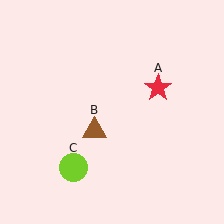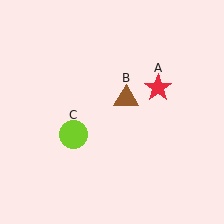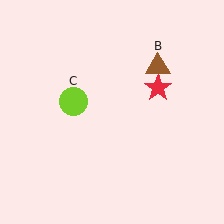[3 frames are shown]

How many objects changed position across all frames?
2 objects changed position: brown triangle (object B), lime circle (object C).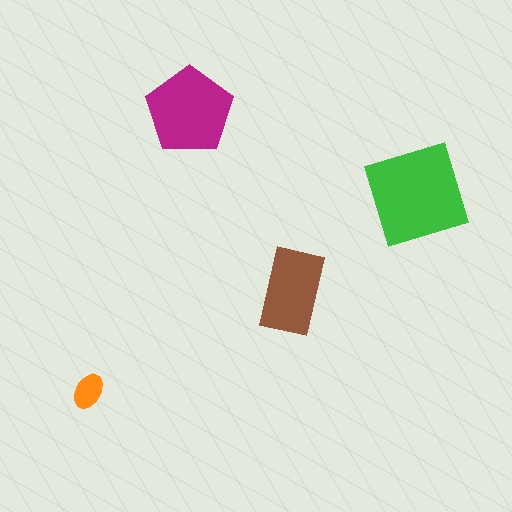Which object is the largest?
The green square.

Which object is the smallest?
The orange ellipse.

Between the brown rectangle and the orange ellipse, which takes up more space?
The brown rectangle.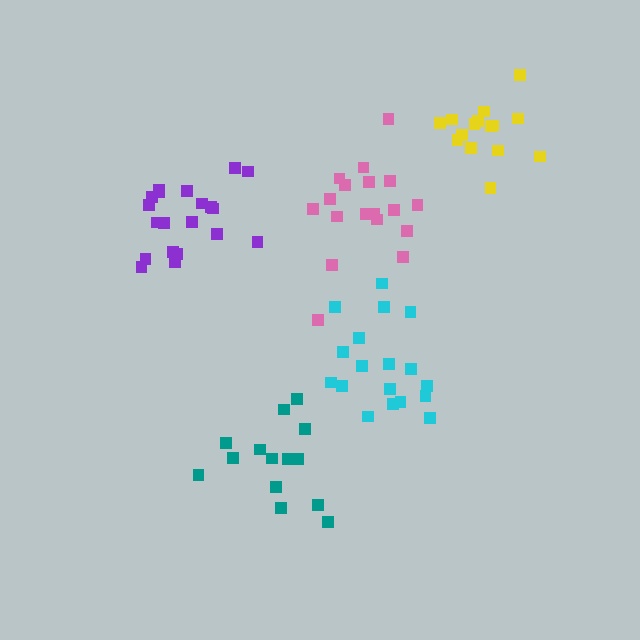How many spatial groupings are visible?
There are 5 spatial groupings.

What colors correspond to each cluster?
The clusters are colored: cyan, pink, purple, yellow, teal.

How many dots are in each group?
Group 1: 18 dots, Group 2: 18 dots, Group 3: 20 dots, Group 4: 15 dots, Group 5: 14 dots (85 total).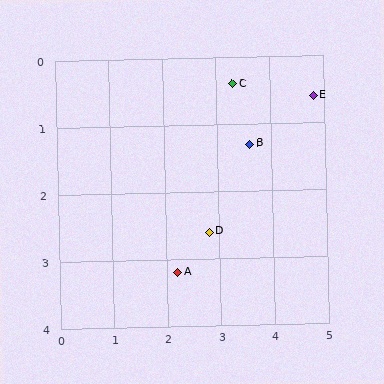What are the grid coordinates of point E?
Point E is at approximately (4.8, 0.6).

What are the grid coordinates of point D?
Point D is at approximately (2.8, 2.6).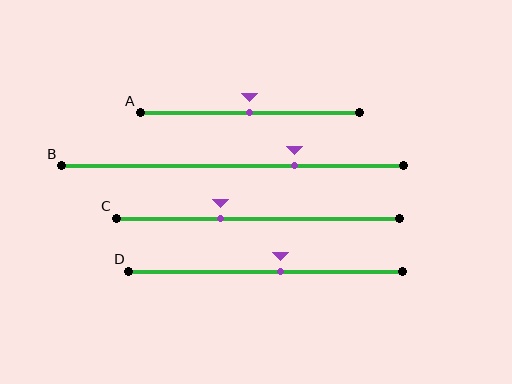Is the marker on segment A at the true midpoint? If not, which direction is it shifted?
Yes, the marker on segment A is at the true midpoint.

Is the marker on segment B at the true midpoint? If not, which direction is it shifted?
No, the marker on segment B is shifted to the right by about 18% of the segment length.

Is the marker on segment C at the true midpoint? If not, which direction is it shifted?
No, the marker on segment C is shifted to the left by about 13% of the segment length.